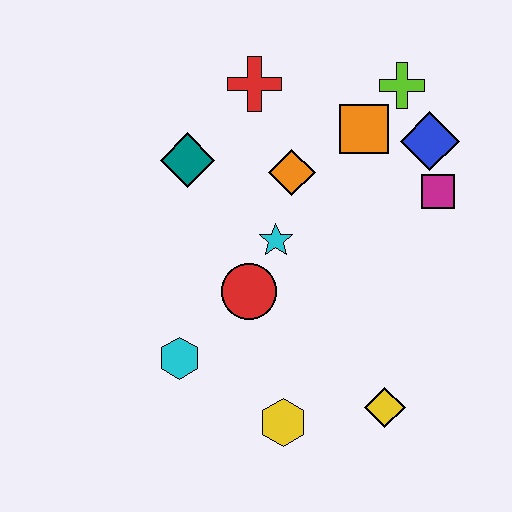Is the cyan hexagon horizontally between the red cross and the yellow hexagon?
No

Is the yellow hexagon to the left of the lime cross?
Yes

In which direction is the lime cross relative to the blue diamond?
The lime cross is above the blue diamond.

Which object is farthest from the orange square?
The yellow hexagon is farthest from the orange square.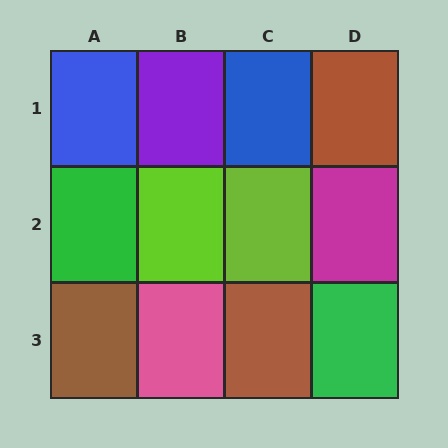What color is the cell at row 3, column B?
Pink.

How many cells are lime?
2 cells are lime.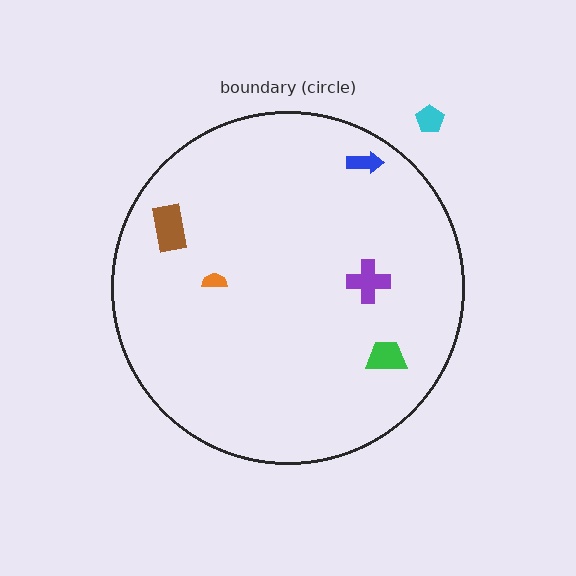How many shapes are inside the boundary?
5 inside, 1 outside.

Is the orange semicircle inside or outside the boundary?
Inside.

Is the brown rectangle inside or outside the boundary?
Inside.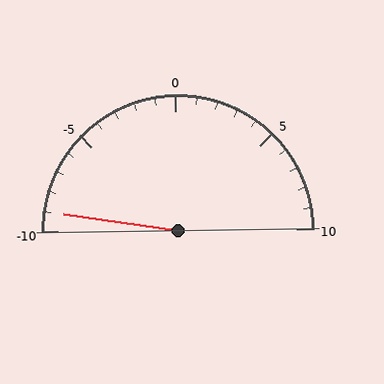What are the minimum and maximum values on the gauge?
The gauge ranges from -10 to 10.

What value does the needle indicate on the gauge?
The needle indicates approximately -9.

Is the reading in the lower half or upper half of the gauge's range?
The reading is in the lower half of the range (-10 to 10).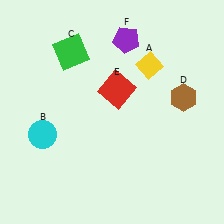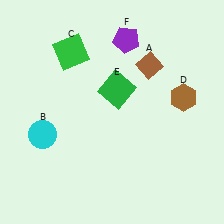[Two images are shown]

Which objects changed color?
A changed from yellow to brown. E changed from red to green.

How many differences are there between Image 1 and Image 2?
There are 2 differences between the two images.